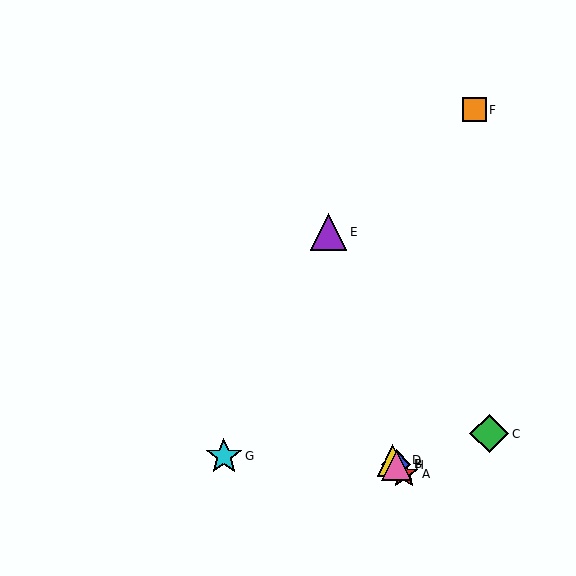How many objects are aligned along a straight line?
4 objects (A, B, D, H) are aligned along a straight line.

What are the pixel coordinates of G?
Object G is at (224, 456).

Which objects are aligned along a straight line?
Objects A, B, D, H are aligned along a straight line.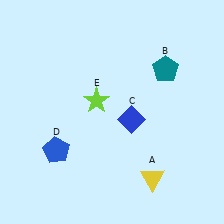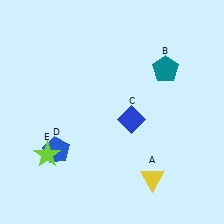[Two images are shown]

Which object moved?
The lime star (E) moved down.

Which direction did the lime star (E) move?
The lime star (E) moved down.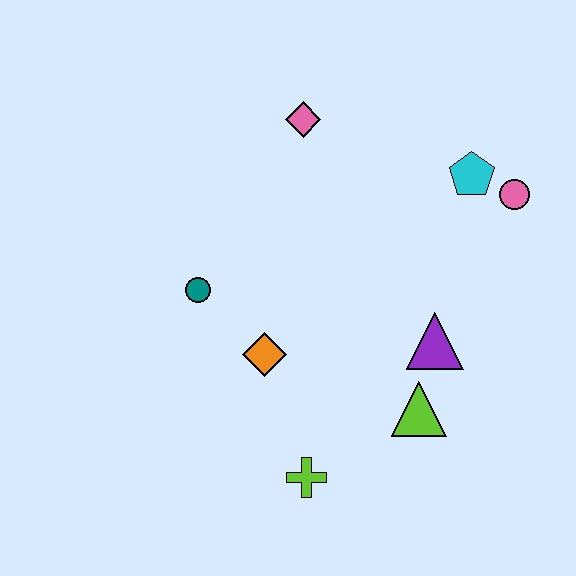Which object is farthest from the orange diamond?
The pink circle is farthest from the orange diamond.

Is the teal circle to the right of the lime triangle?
No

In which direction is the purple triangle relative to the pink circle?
The purple triangle is below the pink circle.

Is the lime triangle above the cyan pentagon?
No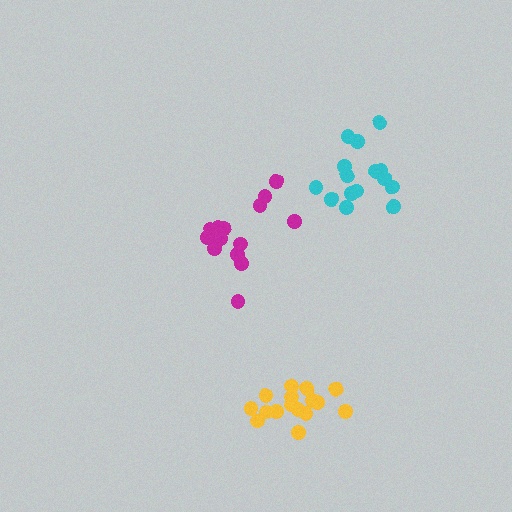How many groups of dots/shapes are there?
There are 3 groups.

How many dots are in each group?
Group 1: 15 dots, Group 2: 16 dots, Group 3: 15 dots (46 total).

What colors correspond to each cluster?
The clusters are colored: magenta, yellow, cyan.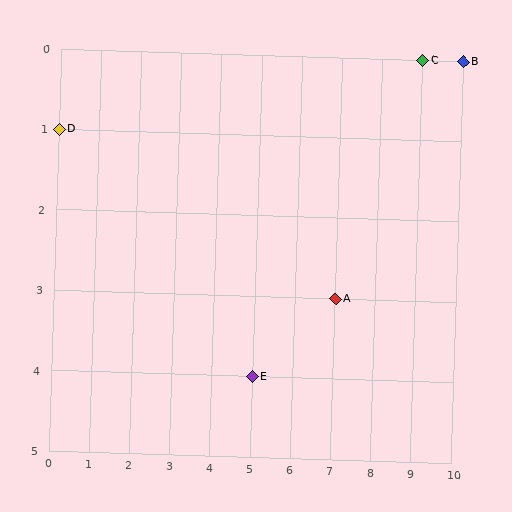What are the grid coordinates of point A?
Point A is at grid coordinates (7, 3).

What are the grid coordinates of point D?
Point D is at grid coordinates (0, 1).